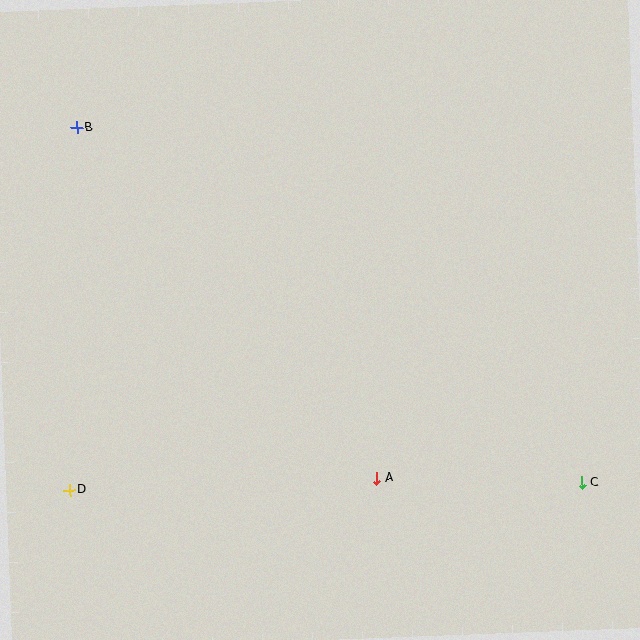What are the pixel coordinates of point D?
Point D is at (70, 490).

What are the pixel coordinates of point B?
Point B is at (77, 127).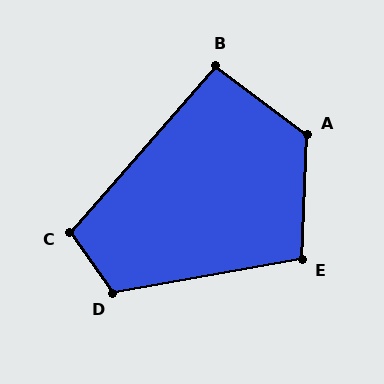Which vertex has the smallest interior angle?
B, at approximately 94 degrees.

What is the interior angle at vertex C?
Approximately 104 degrees (obtuse).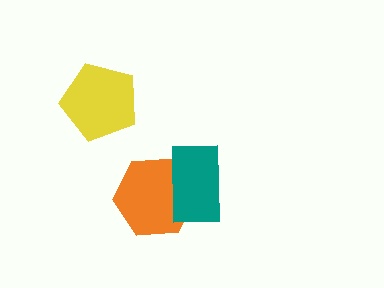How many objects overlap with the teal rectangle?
1 object overlaps with the teal rectangle.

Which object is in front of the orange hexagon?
The teal rectangle is in front of the orange hexagon.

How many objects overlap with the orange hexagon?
1 object overlaps with the orange hexagon.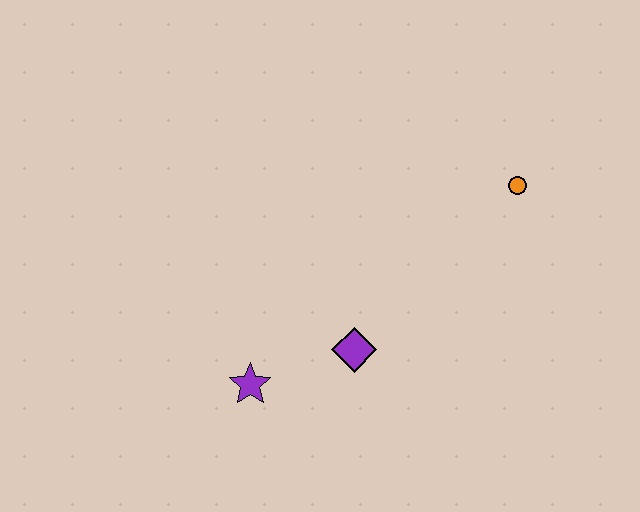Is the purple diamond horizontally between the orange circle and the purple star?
Yes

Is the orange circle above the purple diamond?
Yes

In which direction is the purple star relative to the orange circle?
The purple star is to the left of the orange circle.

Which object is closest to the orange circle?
The purple diamond is closest to the orange circle.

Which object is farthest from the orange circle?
The purple star is farthest from the orange circle.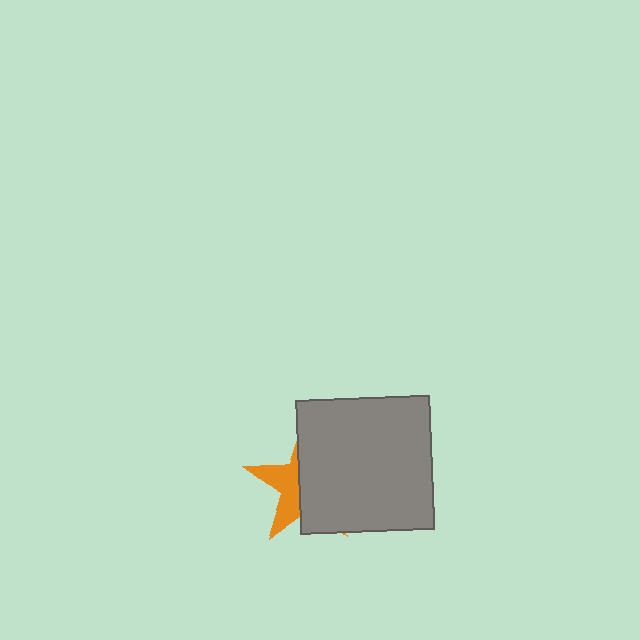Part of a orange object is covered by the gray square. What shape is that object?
It is a star.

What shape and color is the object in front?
The object in front is a gray square.